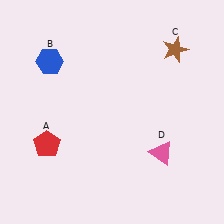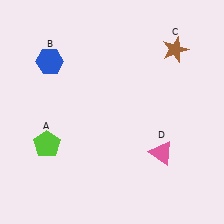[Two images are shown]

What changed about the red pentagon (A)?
In Image 1, A is red. In Image 2, it changed to lime.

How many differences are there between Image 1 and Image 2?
There is 1 difference between the two images.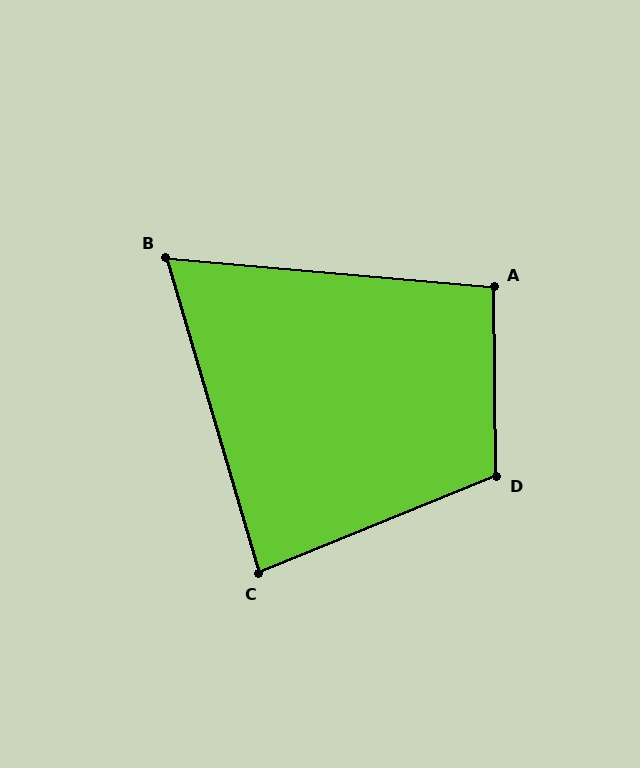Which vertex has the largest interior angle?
D, at approximately 111 degrees.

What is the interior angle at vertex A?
Approximately 96 degrees (obtuse).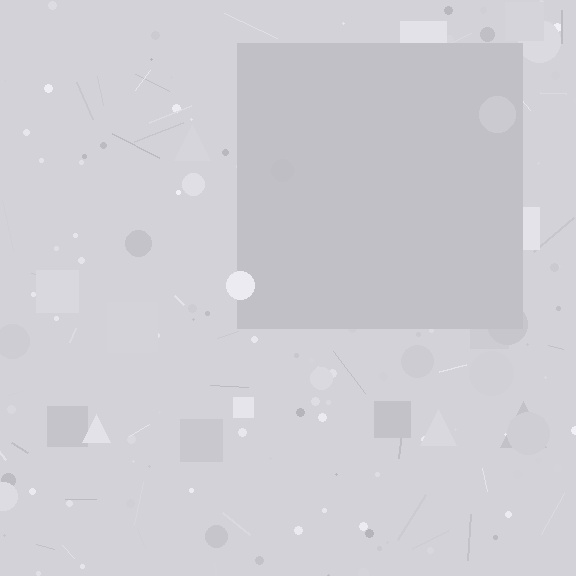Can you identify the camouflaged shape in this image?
The camouflaged shape is a square.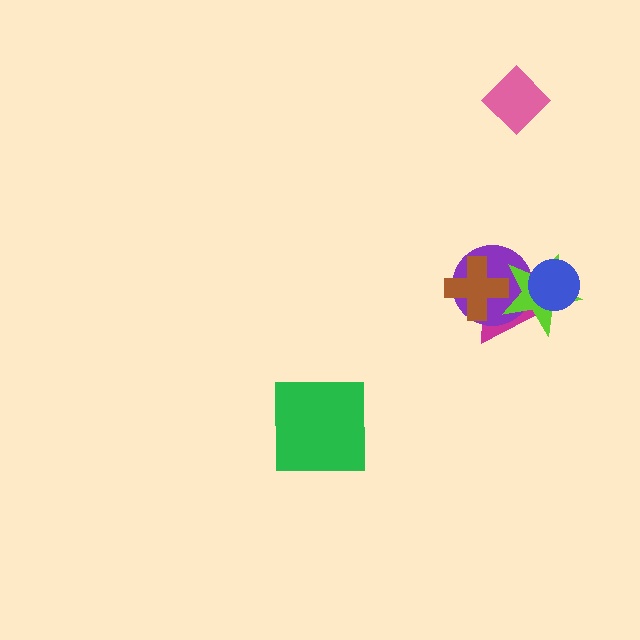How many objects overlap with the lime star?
4 objects overlap with the lime star.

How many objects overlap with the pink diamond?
0 objects overlap with the pink diamond.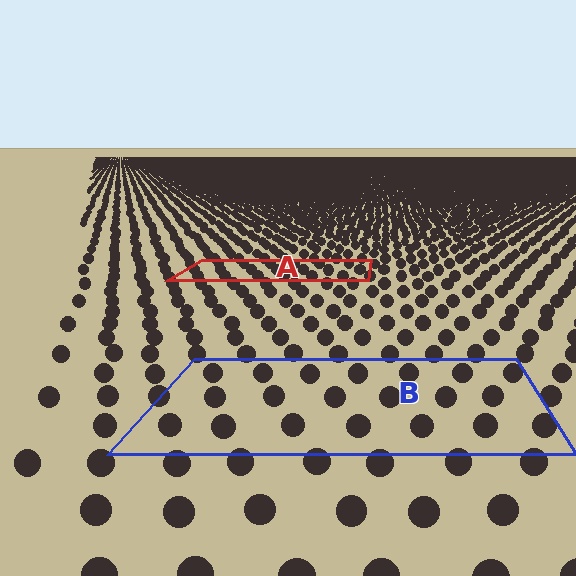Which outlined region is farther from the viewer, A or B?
Region A is farther from the viewer — the texture elements inside it appear smaller and more densely packed.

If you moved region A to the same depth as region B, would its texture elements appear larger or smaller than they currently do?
They would appear larger. At a closer depth, the same texture elements are projected at a bigger on-screen size.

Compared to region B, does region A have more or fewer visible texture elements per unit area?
Region A has more texture elements per unit area — they are packed more densely because it is farther away.